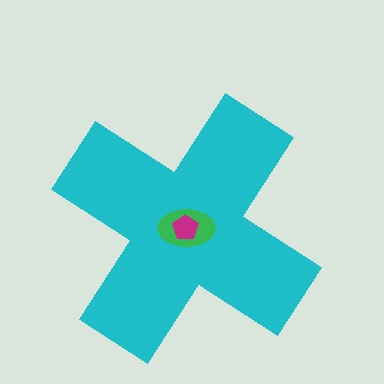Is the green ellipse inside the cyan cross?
Yes.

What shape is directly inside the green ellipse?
The magenta pentagon.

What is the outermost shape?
The cyan cross.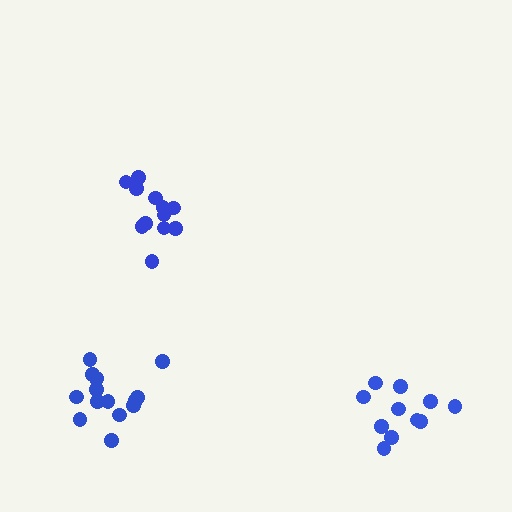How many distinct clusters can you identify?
There are 3 distinct clusters.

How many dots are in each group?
Group 1: 12 dots, Group 2: 11 dots, Group 3: 14 dots (37 total).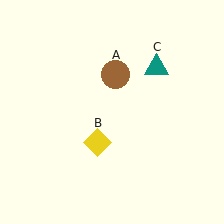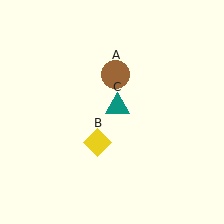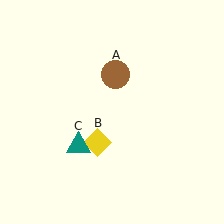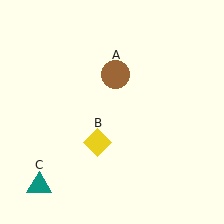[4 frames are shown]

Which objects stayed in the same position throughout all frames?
Brown circle (object A) and yellow diamond (object B) remained stationary.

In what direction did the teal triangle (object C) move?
The teal triangle (object C) moved down and to the left.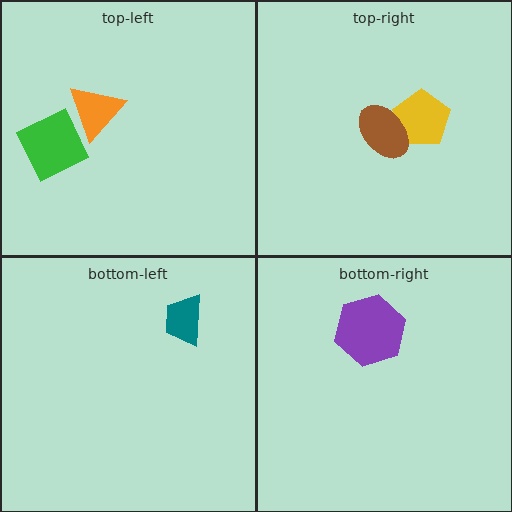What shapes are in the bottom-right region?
The purple hexagon.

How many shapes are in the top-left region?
2.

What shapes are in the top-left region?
The green diamond, the orange triangle.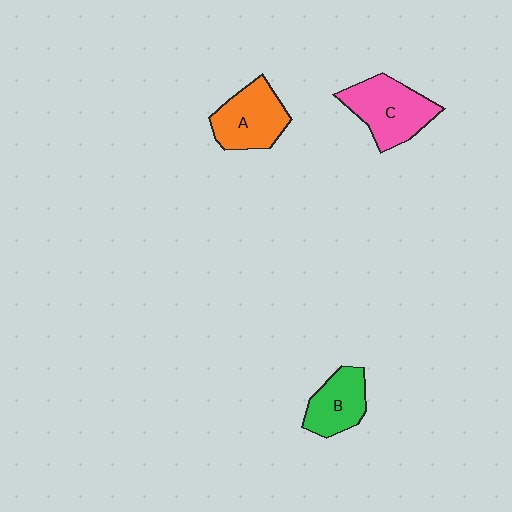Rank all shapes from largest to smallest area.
From largest to smallest: C (pink), A (orange), B (green).